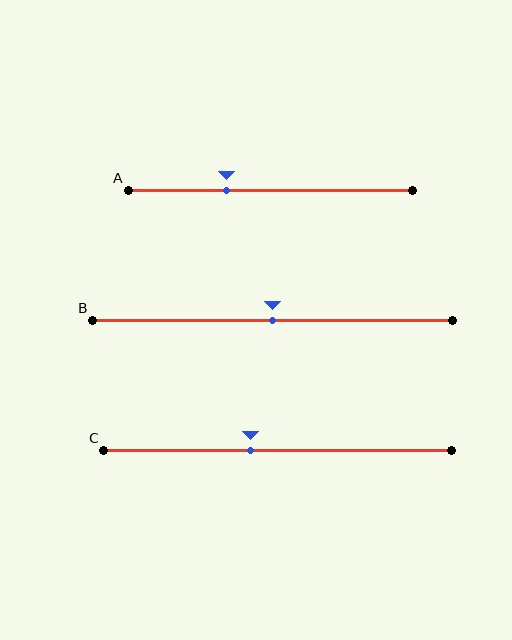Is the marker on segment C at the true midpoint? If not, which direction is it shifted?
No, the marker on segment C is shifted to the left by about 8% of the segment length.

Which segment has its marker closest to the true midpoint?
Segment B has its marker closest to the true midpoint.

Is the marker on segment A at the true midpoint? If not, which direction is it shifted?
No, the marker on segment A is shifted to the left by about 16% of the segment length.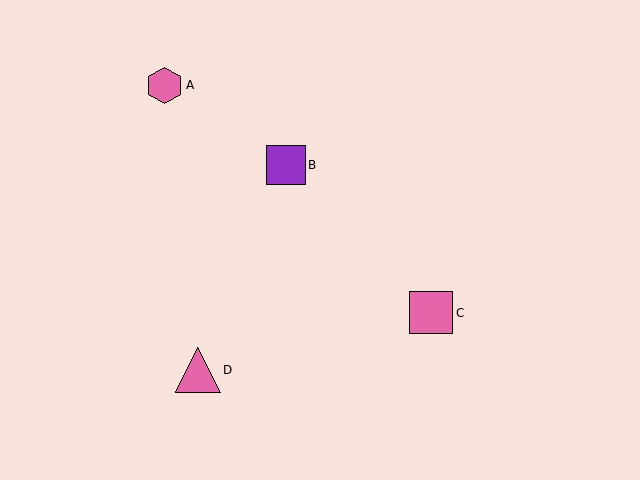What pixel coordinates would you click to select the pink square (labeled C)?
Click at (431, 313) to select the pink square C.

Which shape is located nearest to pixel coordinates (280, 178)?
The purple square (labeled B) at (286, 165) is nearest to that location.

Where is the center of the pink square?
The center of the pink square is at (431, 313).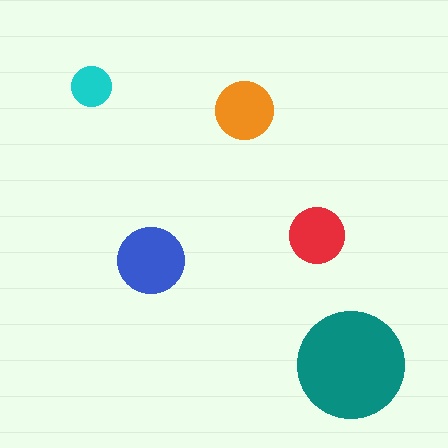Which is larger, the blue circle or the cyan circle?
The blue one.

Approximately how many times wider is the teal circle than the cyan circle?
About 2.5 times wider.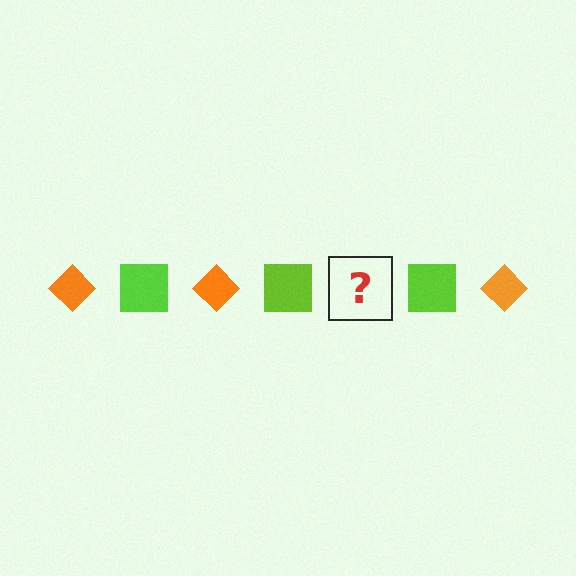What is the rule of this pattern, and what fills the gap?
The rule is that the pattern alternates between orange diamond and lime square. The gap should be filled with an orange diamond.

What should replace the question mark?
The question mark should be replaced with an orange diamond.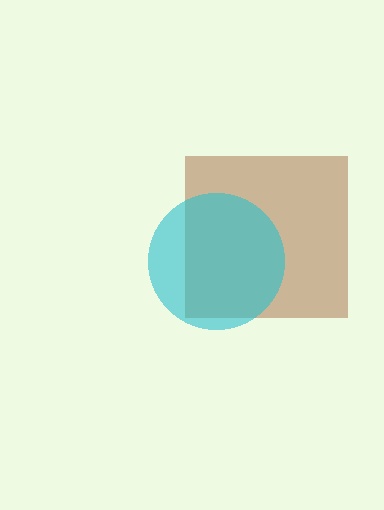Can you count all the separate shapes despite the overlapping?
Yes, there are 2 separate shapes.